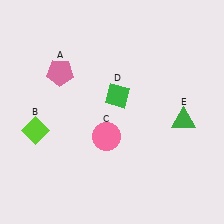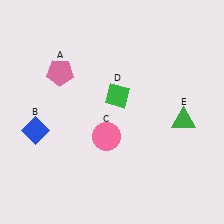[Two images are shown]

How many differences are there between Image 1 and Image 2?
There is 1 difference between the two images.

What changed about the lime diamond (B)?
In Image 1, B is lime. In Image 2, it changed to blue.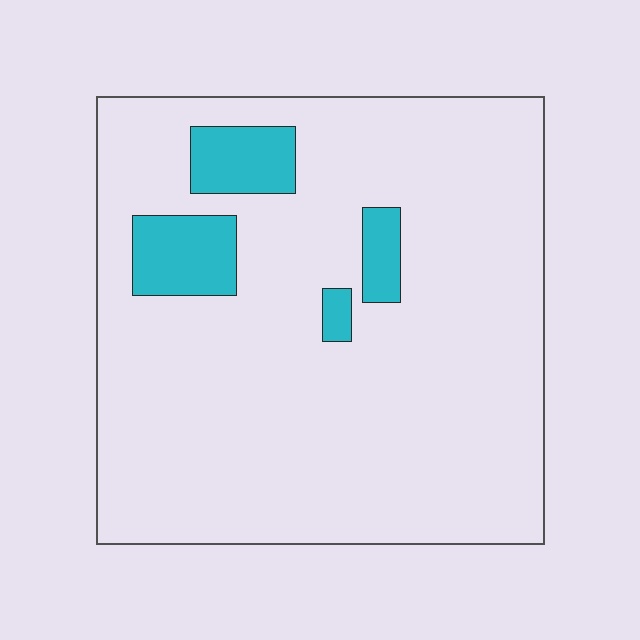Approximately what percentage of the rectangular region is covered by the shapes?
Approximately 10%.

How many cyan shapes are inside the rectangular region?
4.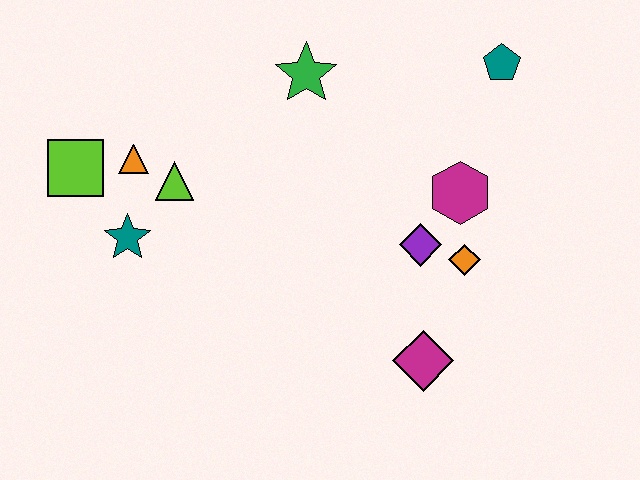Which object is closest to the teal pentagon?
The magenta hexagon is closest to the teal pentagon.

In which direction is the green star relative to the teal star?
The green star is to the right of the teal star.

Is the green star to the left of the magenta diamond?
Yes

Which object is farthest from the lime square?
The teal pentagon is farthest from the lime square.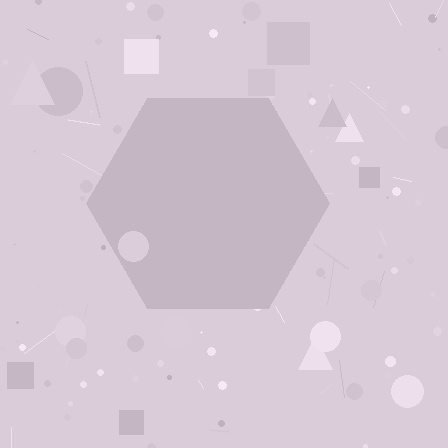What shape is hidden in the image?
A hexagon is hidden in the image.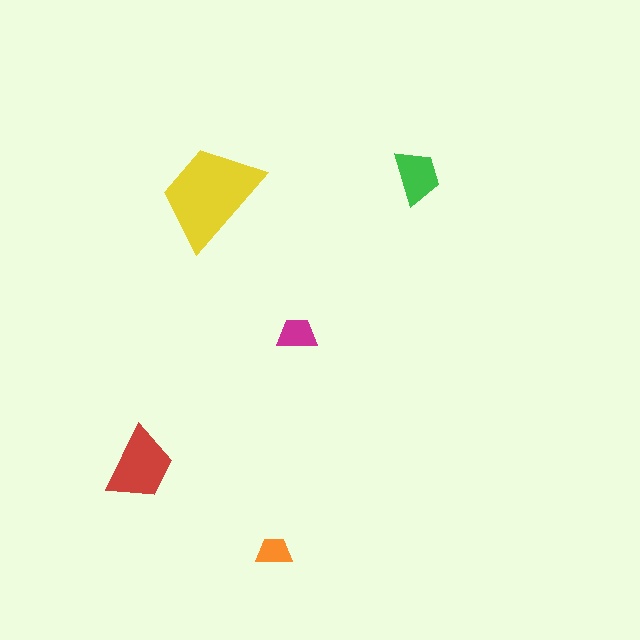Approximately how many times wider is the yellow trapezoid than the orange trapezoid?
About 3 times wider.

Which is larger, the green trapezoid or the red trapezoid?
The red one.